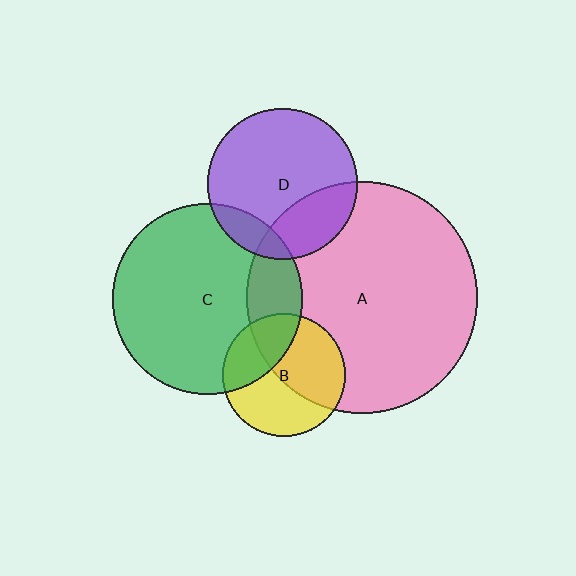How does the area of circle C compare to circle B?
Approximately 2.4 times.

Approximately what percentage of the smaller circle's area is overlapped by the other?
Approximately 20%.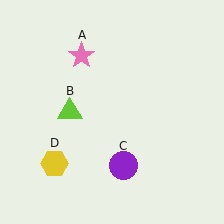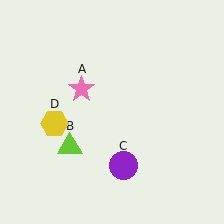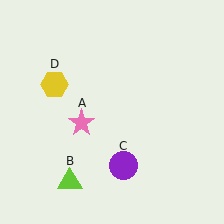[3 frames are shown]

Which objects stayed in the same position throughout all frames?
Purple circle (object C) remained stationary.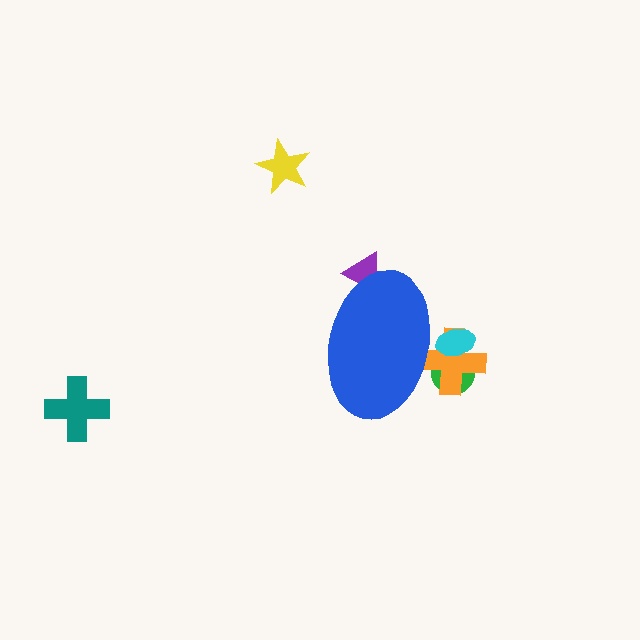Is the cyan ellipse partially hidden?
Yes, the cyan ellipse is partially hidden behind the blue ellipse.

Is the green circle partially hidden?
Yes, the green circle is partially hidden behind the blue ellipse.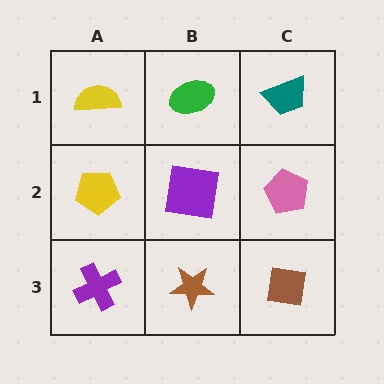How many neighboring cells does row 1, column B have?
3.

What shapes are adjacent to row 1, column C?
A pink pentagon (row 2, column C), a green ellipse (row 1, column B).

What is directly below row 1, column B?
A purple square.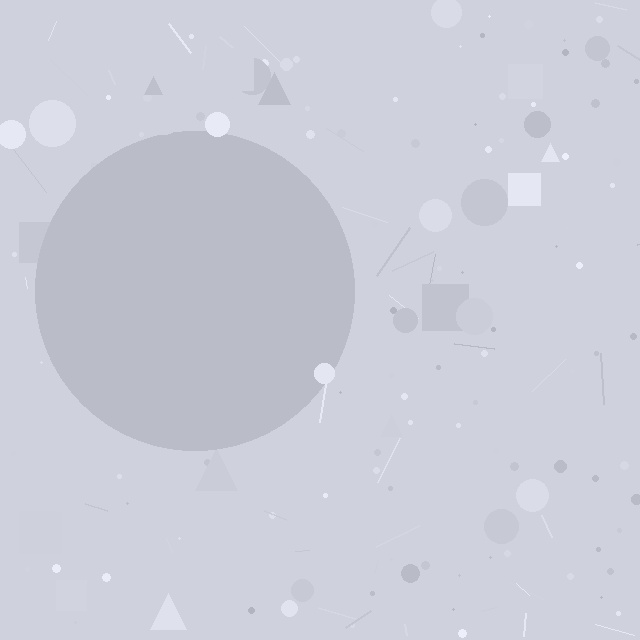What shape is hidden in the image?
A circle is hidden in the image.